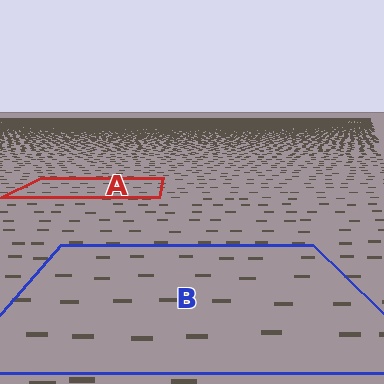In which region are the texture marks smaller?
The texture marks are smaller in region A, because it is farther away.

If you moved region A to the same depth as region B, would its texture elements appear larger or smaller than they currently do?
They would appear larger. At a closer depth, the same texture elements are projected at a bigger on-screen size.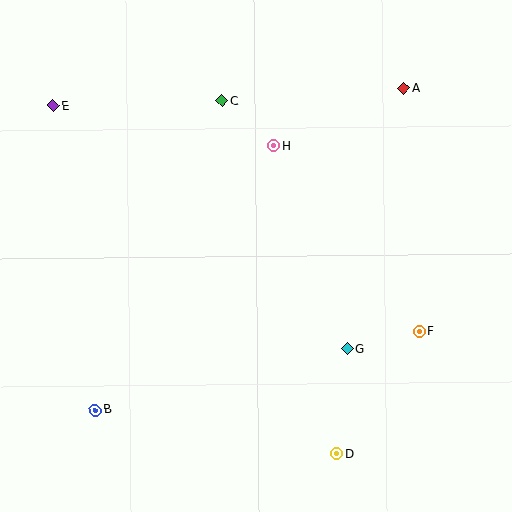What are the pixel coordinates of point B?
Point B is at (95, 410).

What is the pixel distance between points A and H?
The distance between A and H is 142 pixels.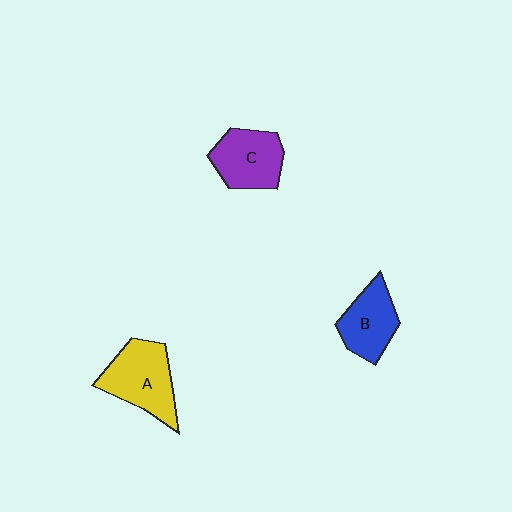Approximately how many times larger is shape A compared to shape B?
Approximately 1.3 times.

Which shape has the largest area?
Shape A (yellow).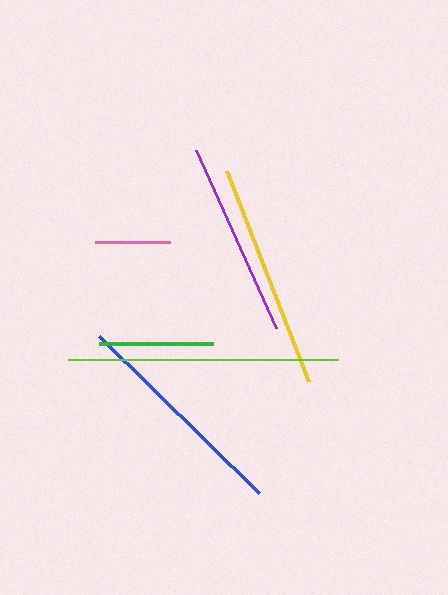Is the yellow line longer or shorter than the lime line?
The lime line is longer than the yellow line.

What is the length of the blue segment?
The blue segment is approximately 224 pixels long.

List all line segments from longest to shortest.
From longest to shortest: lime, yellow, blue, purple, green, pink.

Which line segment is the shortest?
The pink line is the shortest at approximately 75 pixels.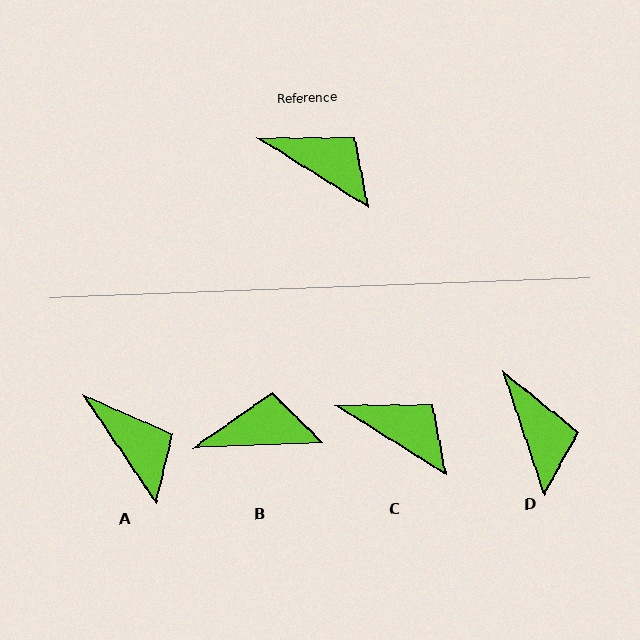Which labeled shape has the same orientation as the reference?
C.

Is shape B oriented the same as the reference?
No, it is off by about 35 degrees.